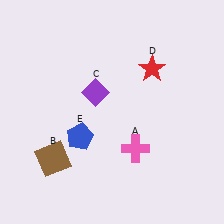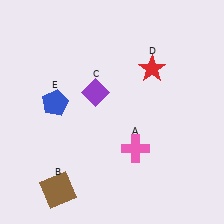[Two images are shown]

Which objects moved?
The objects that moved are: the brown square (B), the blue pentagon (E).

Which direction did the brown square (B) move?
The brown square (B) moved down.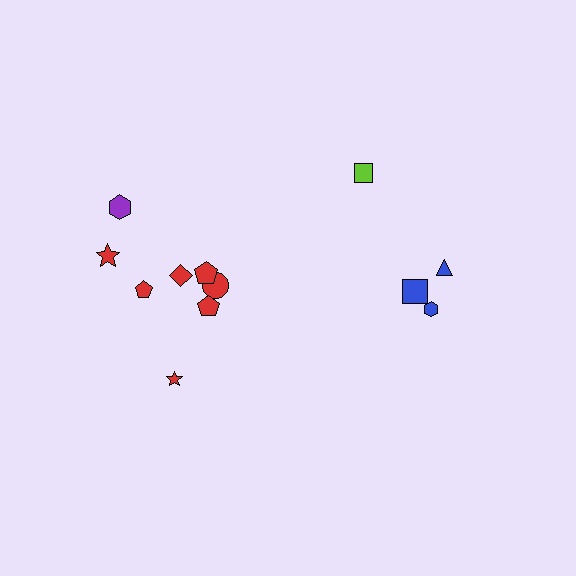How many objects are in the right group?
There are 4 objects.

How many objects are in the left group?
There are 8 objects.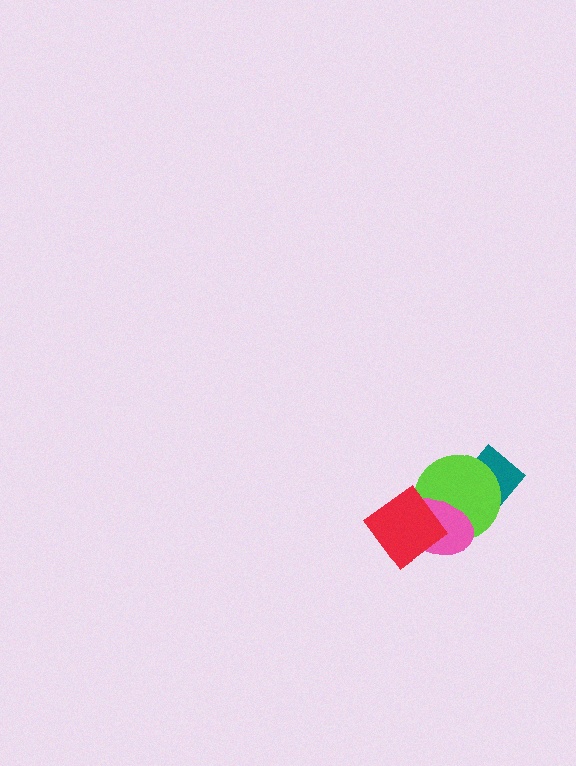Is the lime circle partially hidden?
Yes, it is partially covered by another shape.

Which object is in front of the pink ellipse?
The red diamond is in front of the pink ellipse.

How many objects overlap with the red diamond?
2 objects overlap with the red diamond.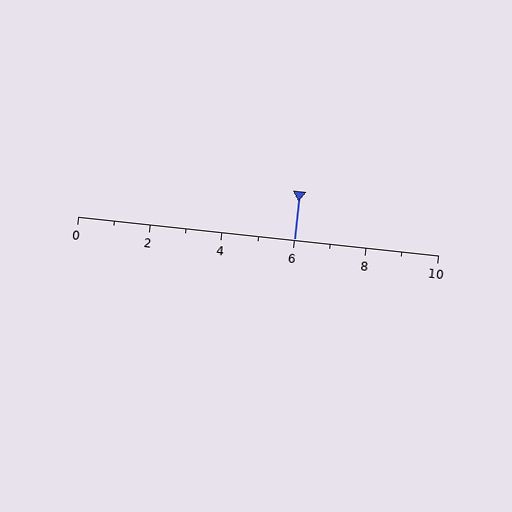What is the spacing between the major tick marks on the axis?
The major ticks are spaced 2 apart.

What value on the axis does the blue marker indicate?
The marker indicates approximately 6.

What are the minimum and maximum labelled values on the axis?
The axis runs from 0 to 10.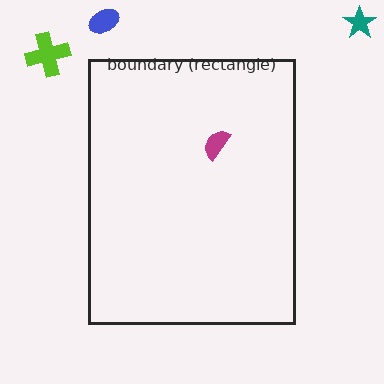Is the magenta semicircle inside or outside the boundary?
Inside.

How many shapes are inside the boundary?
1 inside, 3 outside.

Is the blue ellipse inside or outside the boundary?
Outside.